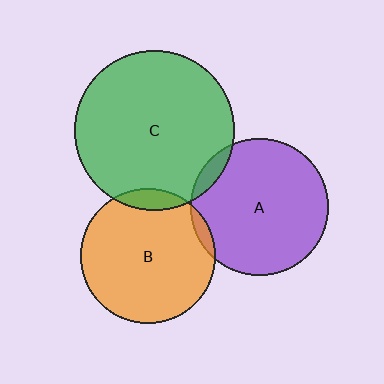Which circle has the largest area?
Circle C (green).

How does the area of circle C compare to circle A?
Approximately 1.4 times.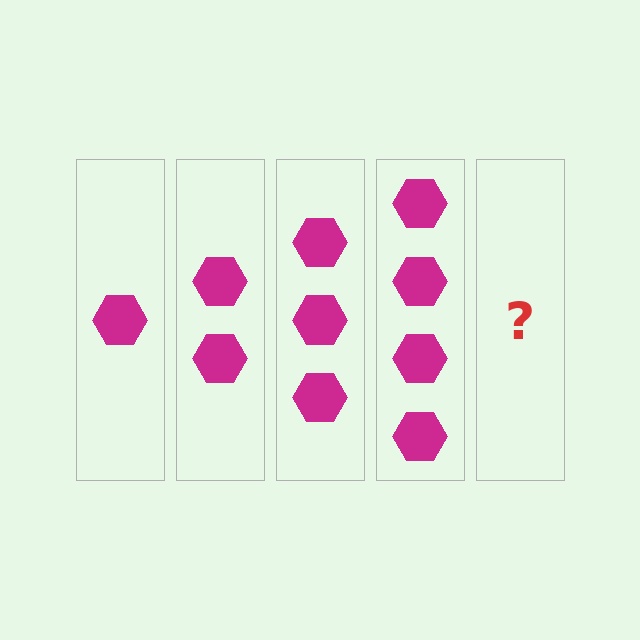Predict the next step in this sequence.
The next step is 5 hexagons.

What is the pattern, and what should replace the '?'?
The pattern is that each step adds one more hexagon. The '?' should be 5 hexagons.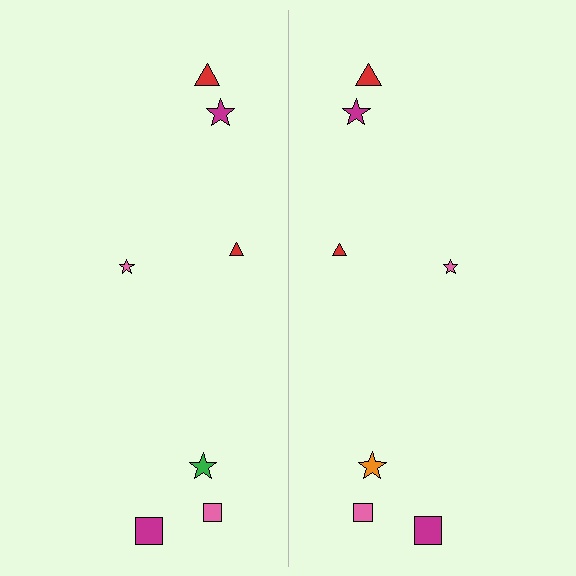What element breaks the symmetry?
The orange star on the right side breaks the symmetry — its mirror counterpart is green.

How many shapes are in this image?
There are 14 shapes in this image.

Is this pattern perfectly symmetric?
No, the pattern is not perfectly symmetric. The orange star on the right side breaks the symmetry — its mirror counterpart is green.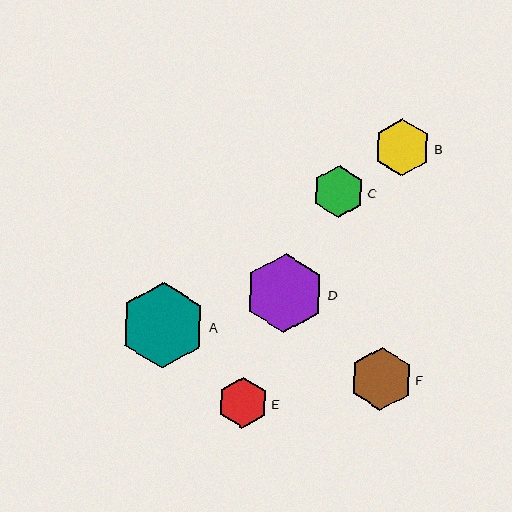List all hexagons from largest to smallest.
From largest to smallest: A, D, F, B, C, E.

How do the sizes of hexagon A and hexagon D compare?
Hexagon A and hexagon D are approximately the same size.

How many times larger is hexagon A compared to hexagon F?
Hexagon A is approximately 1.4 times the size of hexagon F.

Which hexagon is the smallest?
Hexagon E is the smallest with a size of approximately 51 pixels.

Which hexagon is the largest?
Hexagon A is the largest with a size of approximately 86 pixels.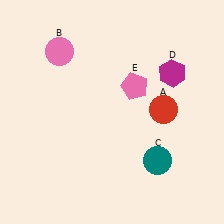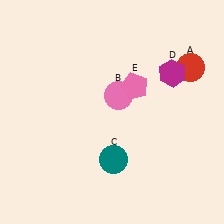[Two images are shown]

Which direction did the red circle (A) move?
The red circle (A) moved up.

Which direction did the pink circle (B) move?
The pink circle (B) moved right.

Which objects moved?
The objects that moved are: the red circle (A), the pink circle (B), the teal circle (C).